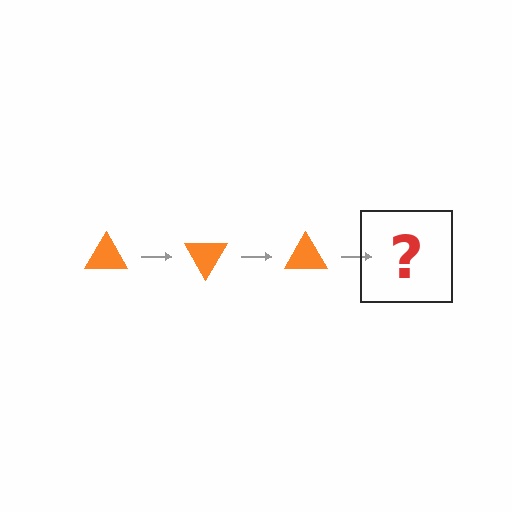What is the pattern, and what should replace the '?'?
The pattern is that the triangle rotates 60 degrees each step. The '?' should be an orange triangle rotated 180 degrees.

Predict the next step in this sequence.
The next step is an orange triangle rotated 180 degrees.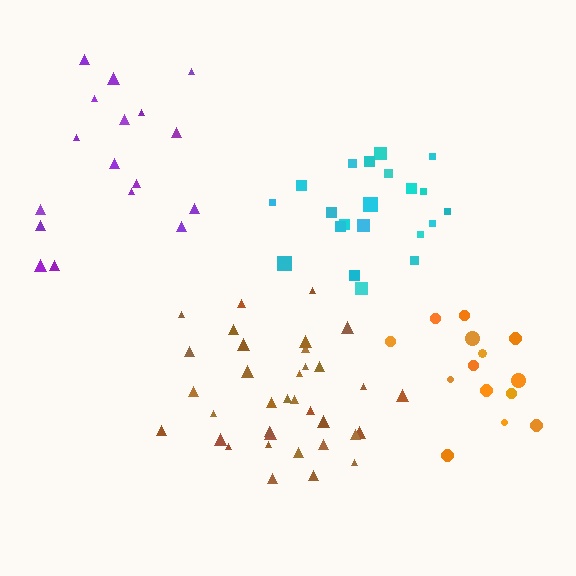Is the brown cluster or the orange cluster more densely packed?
Brown.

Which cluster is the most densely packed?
Cyan.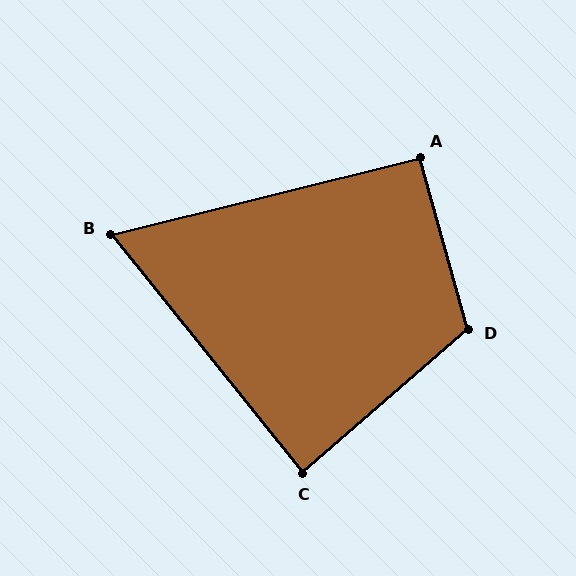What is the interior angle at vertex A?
Approximately 92 degrees (approximately right).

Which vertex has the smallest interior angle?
B, at approximately 65 degrees.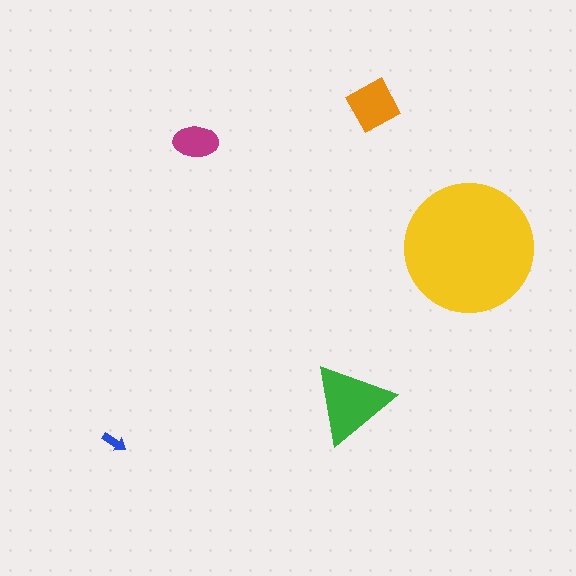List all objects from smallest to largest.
The blue arrow, the magenta ellipse, the orange diamond, the green triangle, the yellow circle.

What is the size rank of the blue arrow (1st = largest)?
5th.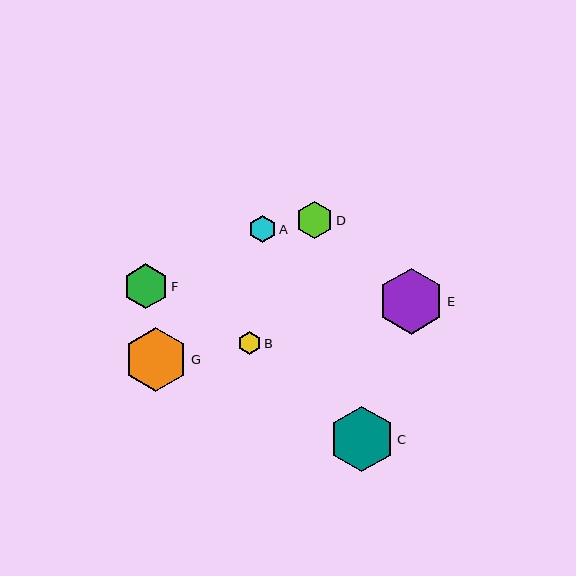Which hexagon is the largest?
Hexagon E is the largest with a size of approximately 66 pixels.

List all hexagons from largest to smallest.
From largest to smallest: E, C, G, F, D, A, B.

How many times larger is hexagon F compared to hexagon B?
Hexagon F is approximately 2.0 times the size of hexagon B.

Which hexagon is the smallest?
Hexagon B is the smallest with a size of approximately 23 pixels.